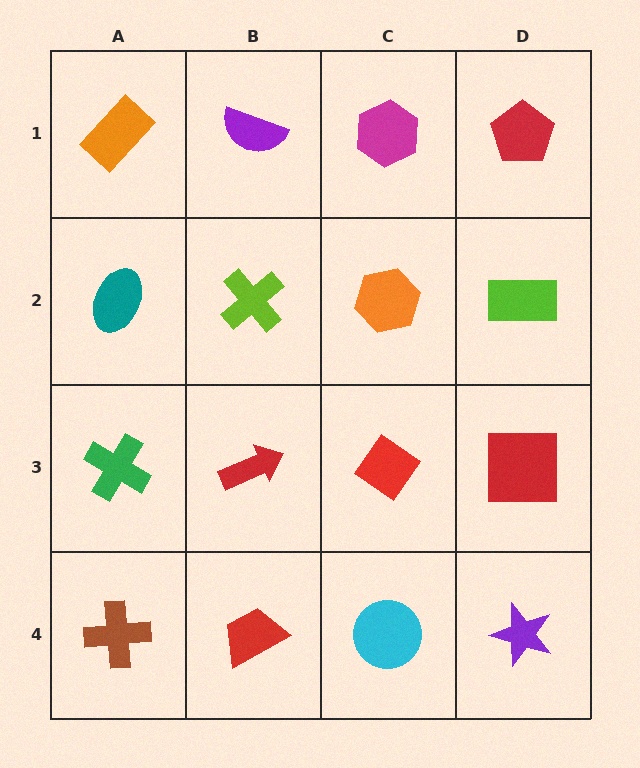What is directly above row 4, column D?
A red square.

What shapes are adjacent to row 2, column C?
A magenta hexagon (row 1, column C), a red diamond (row 3, column C), a lime cross (row 2, column B), a lime rectangle (row 2, column D).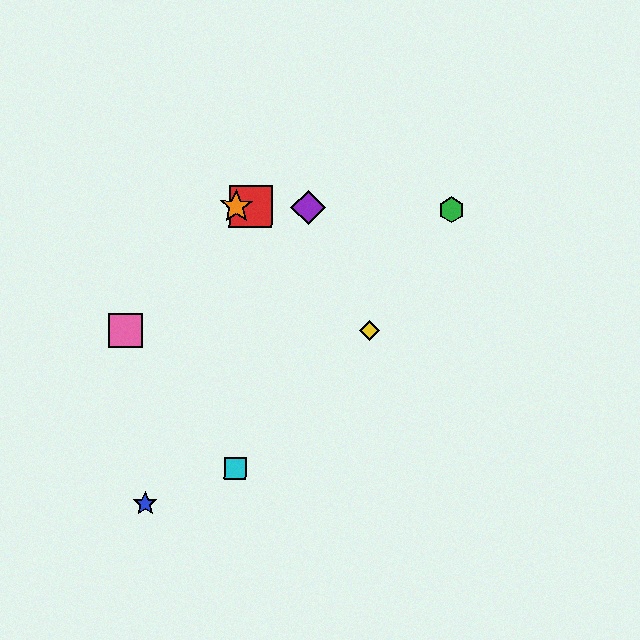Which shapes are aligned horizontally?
The red square, the green hexagon, the purple diamond, the orange star are aligned horizontally.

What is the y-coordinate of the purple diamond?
The purple diamond is at y≈207.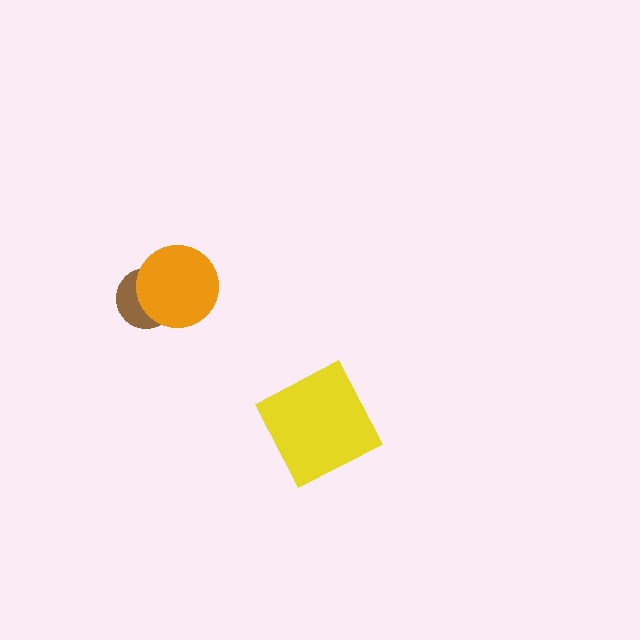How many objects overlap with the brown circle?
1 object overlaps with the brown circle.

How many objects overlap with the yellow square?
0 objects overlap with the yellow square.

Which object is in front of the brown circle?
The orange circle is in front of the brown circle.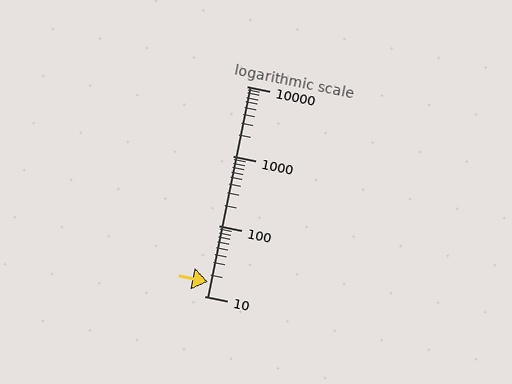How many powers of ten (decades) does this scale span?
The scale spans 3 decades, from 10 to 10000.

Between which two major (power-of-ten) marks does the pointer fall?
The pointer is between 10 and 100.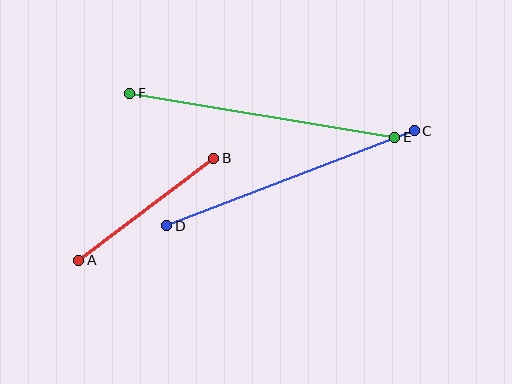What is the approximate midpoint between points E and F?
The midpoint is at approximately (262, 115) pixels.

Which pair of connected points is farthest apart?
Points E and F are farthest apart.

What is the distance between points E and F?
The distance is approximately 268 pixels.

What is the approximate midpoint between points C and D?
The midpoint is at approximately (290, 178) pixels.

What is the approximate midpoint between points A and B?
The midpoint is at approximately (146, 209) pixels.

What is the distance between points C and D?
The distance is approximately 265 pixels.